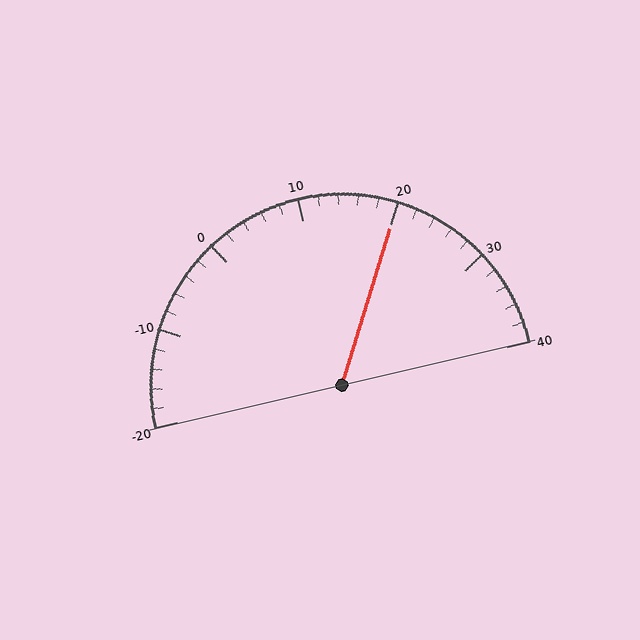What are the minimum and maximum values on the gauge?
The gauge ranges from -20 to 40.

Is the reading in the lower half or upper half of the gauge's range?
The reading is in the upper half of the range (-20 to 40).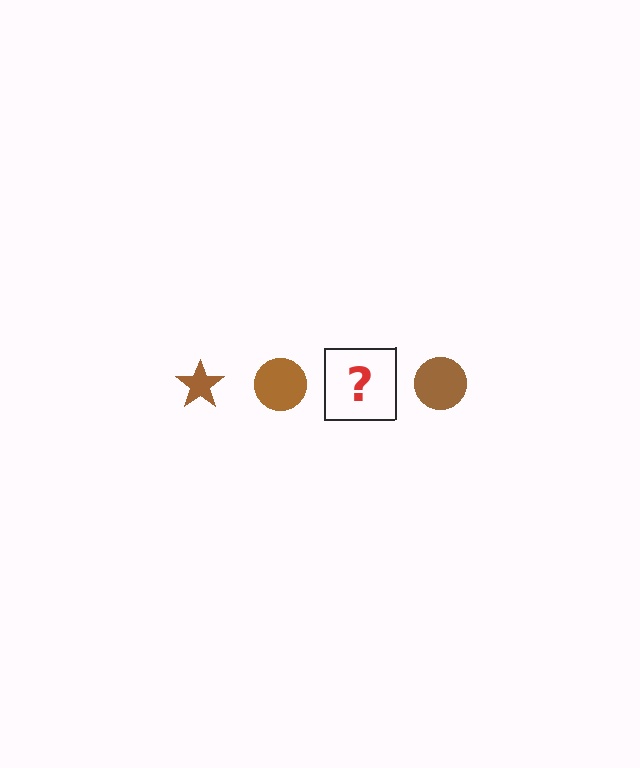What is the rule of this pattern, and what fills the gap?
The rule is that the pattern cycles through star, circle shapes in brown. The gap should be filled with a brown star.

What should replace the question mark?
The question mark should be replaced with a brown star.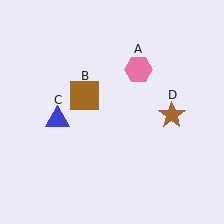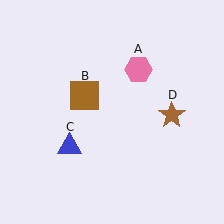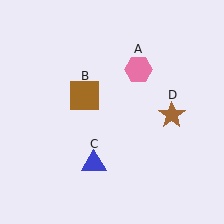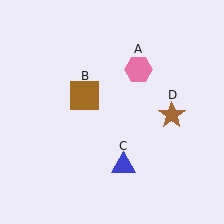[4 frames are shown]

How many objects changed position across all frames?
1 object changed position: blue triangle (object C).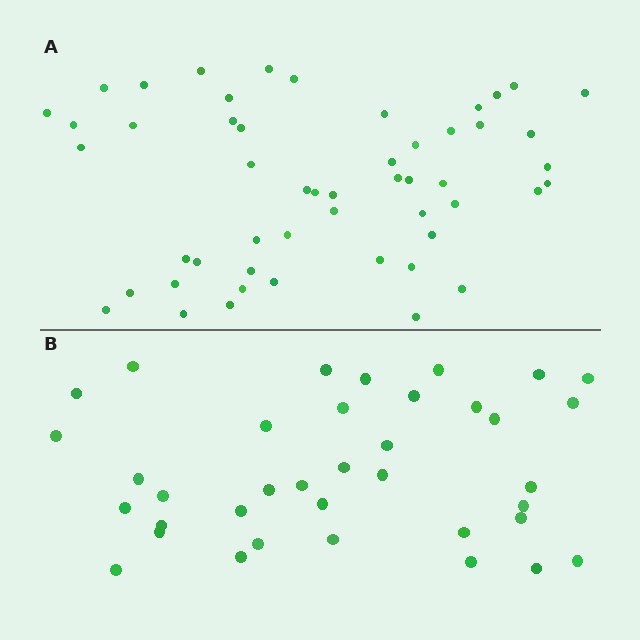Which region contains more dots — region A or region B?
Region A (the top region) has more dots.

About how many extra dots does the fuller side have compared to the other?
Region A has approximately 15 more dots than region B.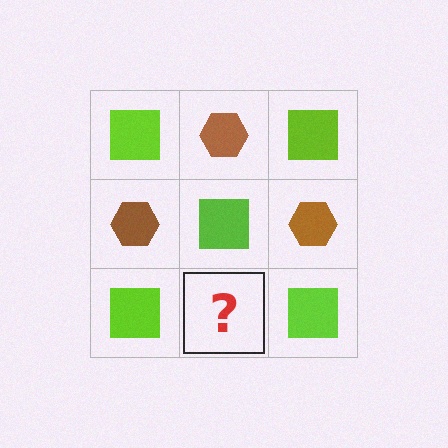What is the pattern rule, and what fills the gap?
The rule is that it alternates lime square and brown hexagon in a checkerboard pattern. The gap should be filled with a brown hexagon.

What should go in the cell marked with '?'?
The missing cell should contain a brown hexagon.